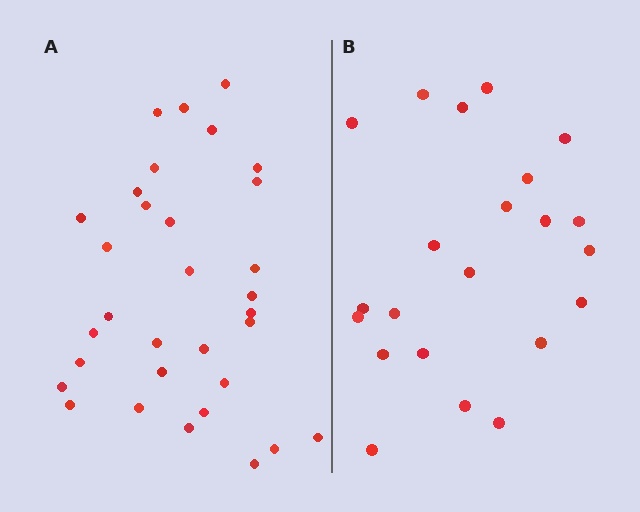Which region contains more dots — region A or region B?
Region A (the left region) has more dots.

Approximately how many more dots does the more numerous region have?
Region A has roughly 10 or so more dots than region B.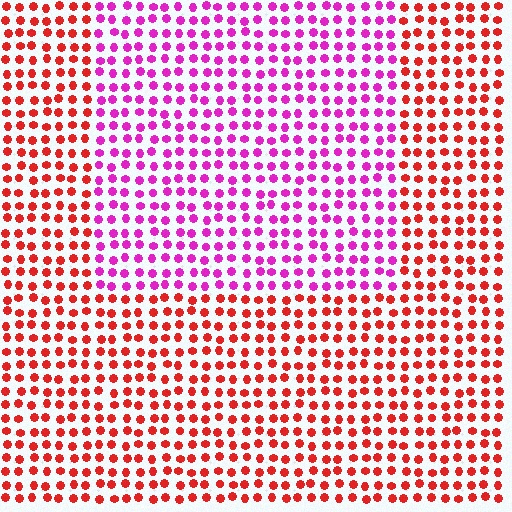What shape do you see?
I see a rectangle.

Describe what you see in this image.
The image is filled with small red elements in a uniform arrangement. A rectangle-shaped region is visible where the elements are tinted to a slightly different hue, forming a subtle color boundary.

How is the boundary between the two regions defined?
The boundary is defined purely by a slight shift in hue (about 51 degrees). Spacing, size, and orientation are identical on both sides.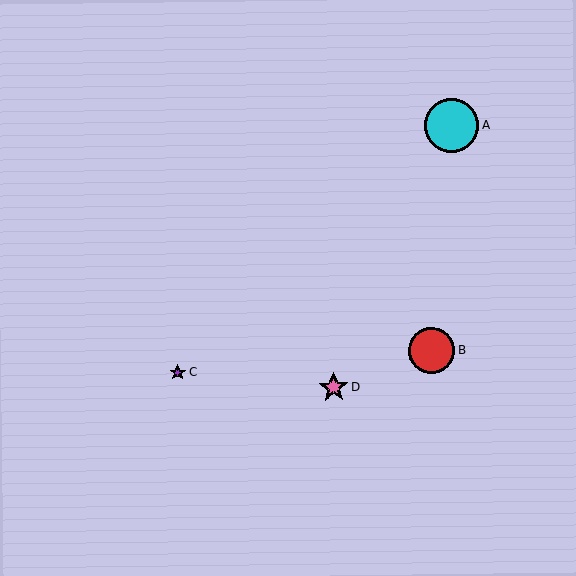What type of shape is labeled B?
Shape B is a red circle.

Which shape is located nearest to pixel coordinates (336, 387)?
The pink star (labeled D) at (334, 388) is nearest to that location.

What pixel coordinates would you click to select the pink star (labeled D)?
Click at (334, 388) to select the pink star D.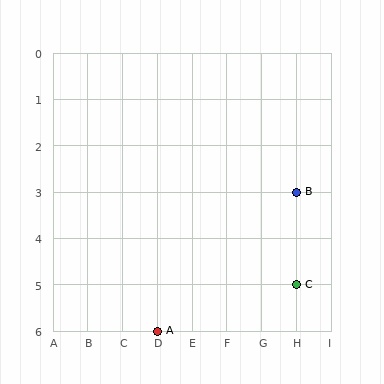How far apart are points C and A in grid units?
Points C and A are 4 columns and 1 row apart (about 4.1 grid units diagonally).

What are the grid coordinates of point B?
Point B is at grid coordinates (H, 3).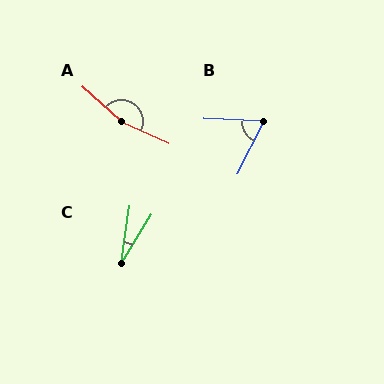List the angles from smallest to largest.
C (22°), B (65°), A (163°).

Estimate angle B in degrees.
Approximately 65 degrees.